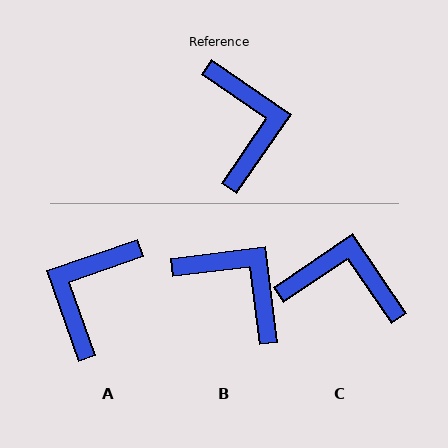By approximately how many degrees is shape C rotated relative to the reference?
Approximately 69 degrees counter-clockwise.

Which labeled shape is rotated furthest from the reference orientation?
A, about 144 degrees away.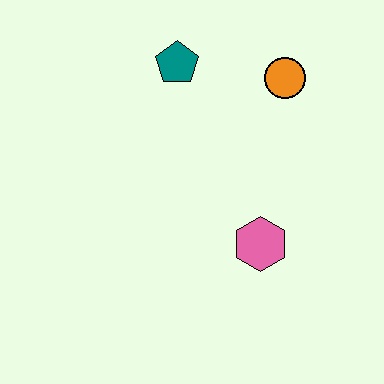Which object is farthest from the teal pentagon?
The pink hexagon is farthest from the teal pentagon.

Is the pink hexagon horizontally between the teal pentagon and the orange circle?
Yes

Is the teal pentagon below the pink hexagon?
No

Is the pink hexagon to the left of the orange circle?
Yes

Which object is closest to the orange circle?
The teal pentagon is closest to the orange circle.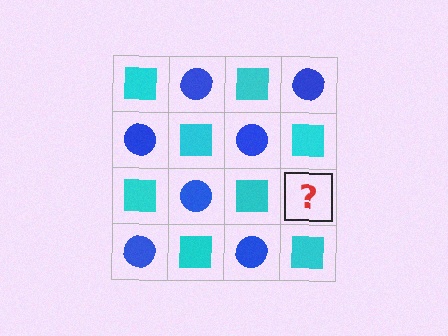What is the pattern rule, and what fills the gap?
The rule is that it alternates cyan square and blue circle in a checkerboard pattern. The gap should be filled with a blue circle.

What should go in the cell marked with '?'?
The missing cell should contain a blue circle.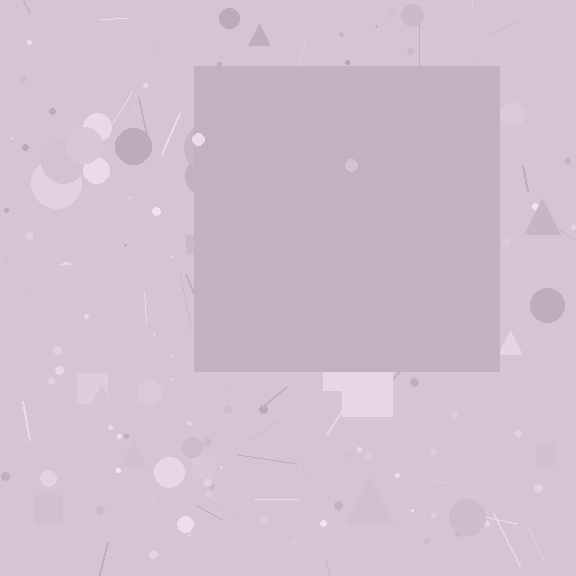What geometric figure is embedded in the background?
A square is embedded in the background.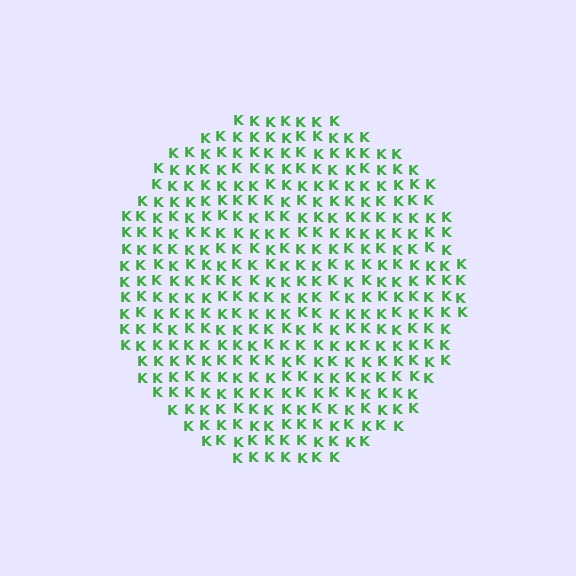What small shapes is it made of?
It is made of small letter K's.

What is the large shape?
The large shape is a circle.